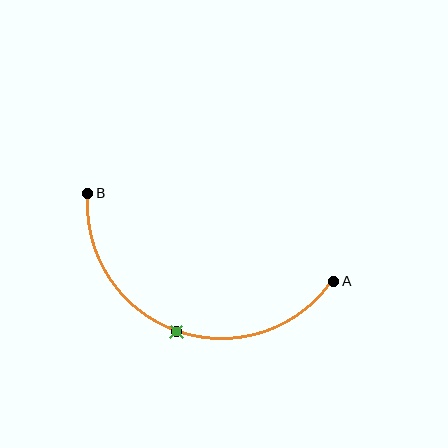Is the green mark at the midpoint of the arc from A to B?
Yes. The green mark lies on the arc at equal arc-length from both A and B — it is the arc midpoint.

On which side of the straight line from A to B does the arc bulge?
The arc bulges below the straight line connecting A and B.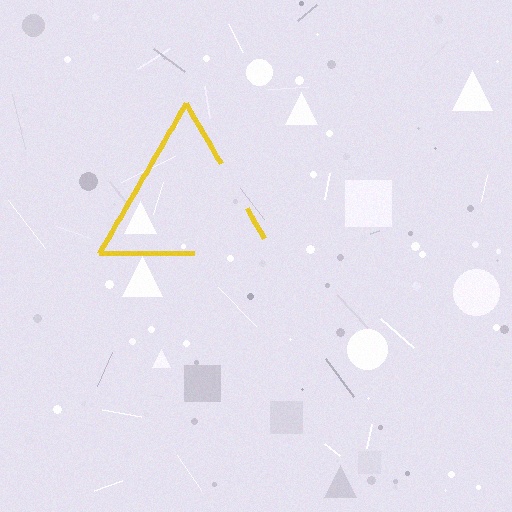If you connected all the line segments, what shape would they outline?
They would outline a triangle.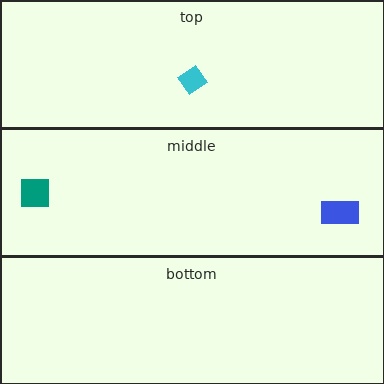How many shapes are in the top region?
1.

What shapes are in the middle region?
The teal square, the blue rectangle.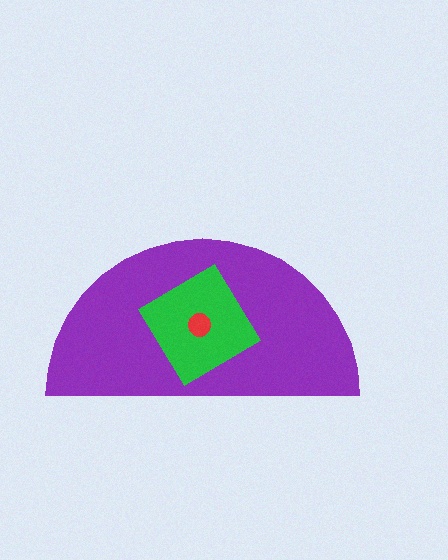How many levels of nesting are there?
3.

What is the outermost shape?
The purple semicircle.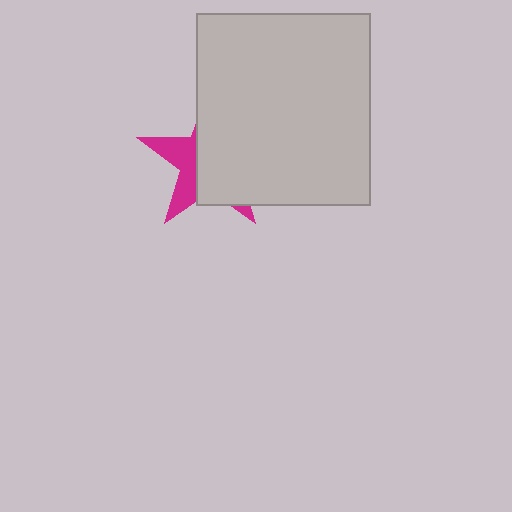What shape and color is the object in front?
The object in front is a light gray rectangle.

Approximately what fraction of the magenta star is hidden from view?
Roughly 66% of the magenta star is hidden behind the light gray rectangle.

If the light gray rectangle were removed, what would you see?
You would see the complete magenta star.